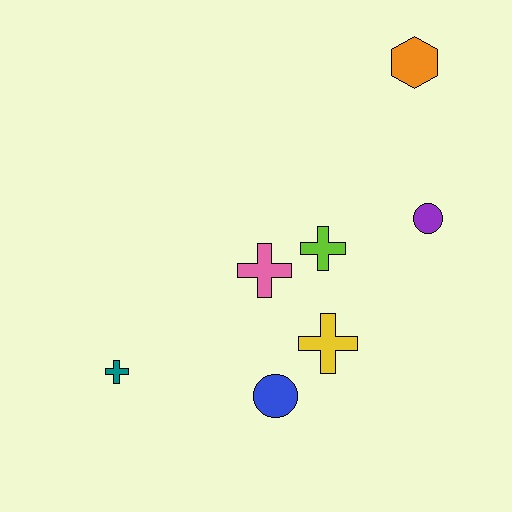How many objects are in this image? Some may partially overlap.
There are 7 objects.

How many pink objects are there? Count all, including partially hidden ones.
There is 1 pink object.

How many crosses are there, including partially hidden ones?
There are 4 crosses.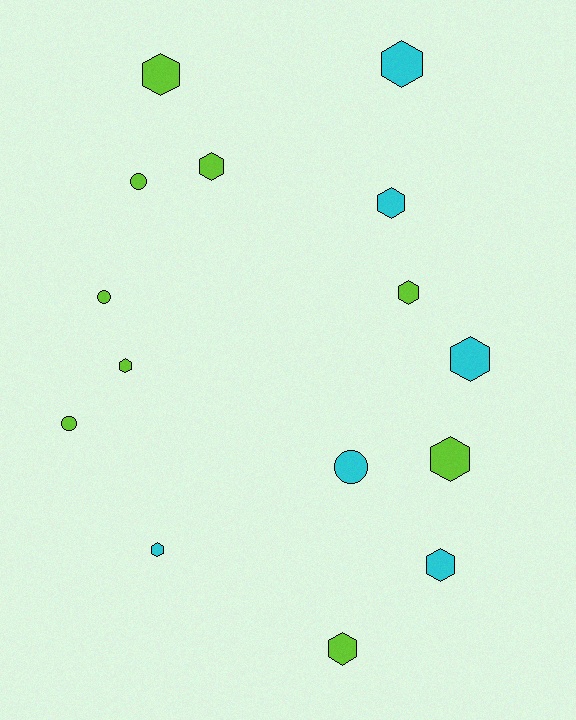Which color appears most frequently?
Lime, with 9 objects.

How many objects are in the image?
There are 15 objects.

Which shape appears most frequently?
Hexagon, with 11 objects.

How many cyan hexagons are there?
There are 5 cyan hexagons.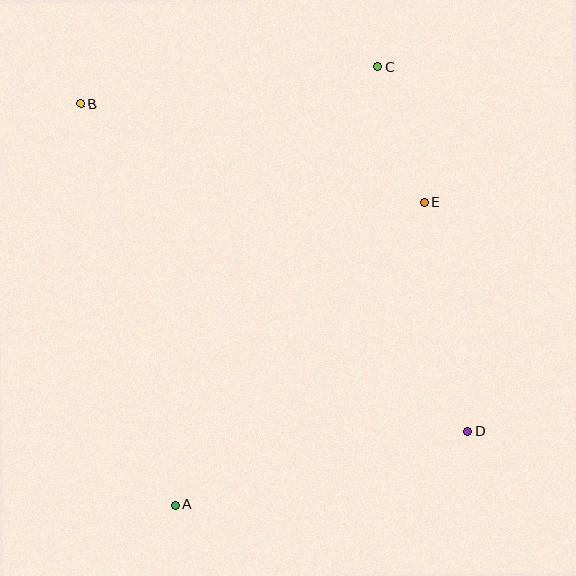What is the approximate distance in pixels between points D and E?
The distance between D and E is approximately 233 pixels.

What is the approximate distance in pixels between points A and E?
The distance between A and E is approximately 392 pixels.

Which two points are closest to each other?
Points C and E are closest to each other.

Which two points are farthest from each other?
Points B and D are farthest from each other.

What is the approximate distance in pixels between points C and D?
The distance between C and D is approximately 376 pixels.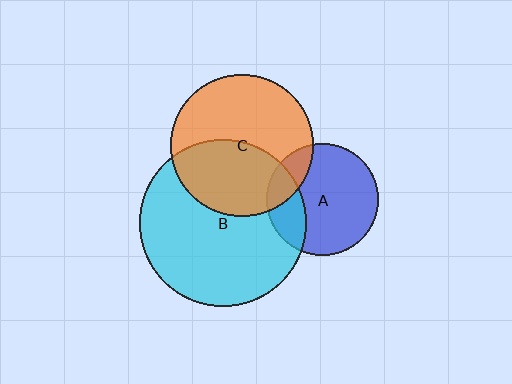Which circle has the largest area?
Circle B (cyan).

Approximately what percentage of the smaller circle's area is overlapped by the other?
Approximately 45%.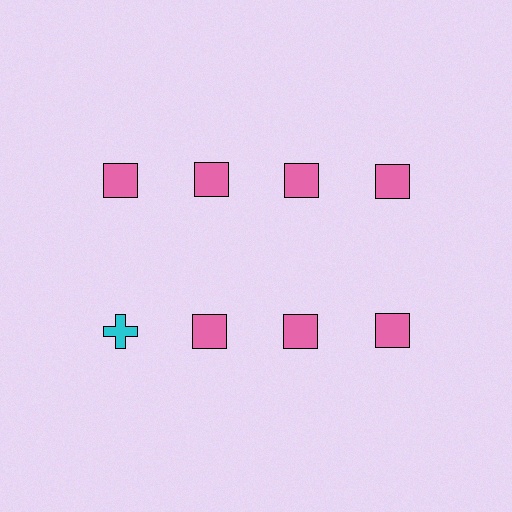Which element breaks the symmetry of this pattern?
The cyan cross in the second row, leftmost column breaks the symmetry. All other shapes are pink squares.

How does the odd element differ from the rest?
It differs in both color (cyan instead of pink) and shape (cross instead of square).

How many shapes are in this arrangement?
There are 8 shapes arranged in a grid pattern.